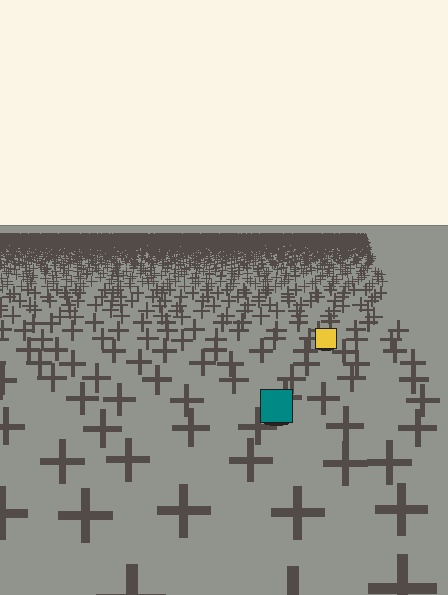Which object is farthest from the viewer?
The yellow square is farthest from the viewer. It appears smaller and the ground texture around it is denser.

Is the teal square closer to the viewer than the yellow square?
Yes. The teal square is closer — you can tell from the texture gradient: the ground texture is coarser near it.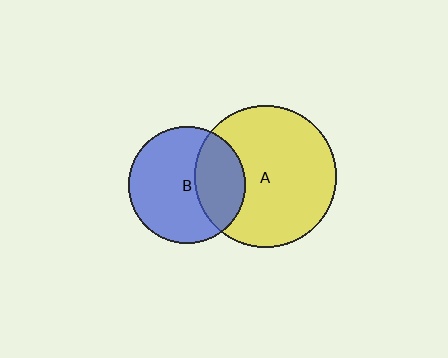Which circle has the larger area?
Circle A (yellow).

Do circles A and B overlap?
Yes.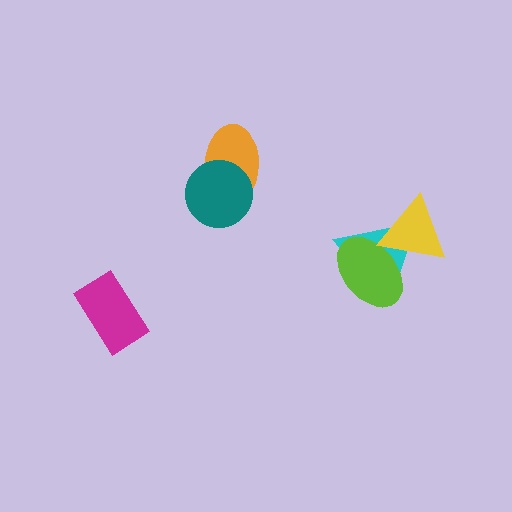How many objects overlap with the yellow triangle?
2 objects overlap with the yellow triangle.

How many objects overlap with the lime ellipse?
2 objects overlap with the lime ellipse.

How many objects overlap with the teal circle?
1 object overlaps with the teal circle.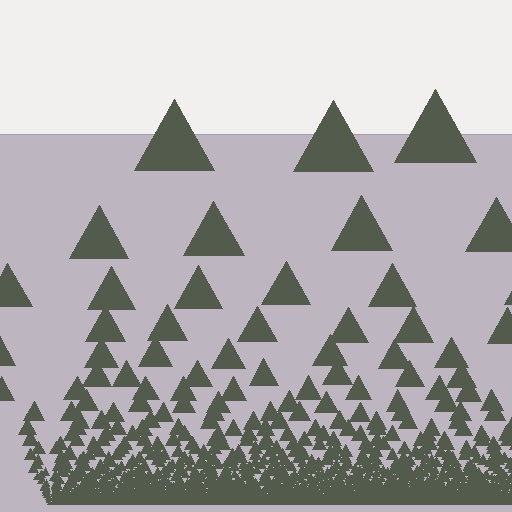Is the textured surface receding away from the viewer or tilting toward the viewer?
The surface appears to tilt toward the viewer. Texture elements get larger and sparser toward the top.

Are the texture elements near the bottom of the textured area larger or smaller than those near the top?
Smaller. The gradient is inverted — elements near the bottom are smaller and denser.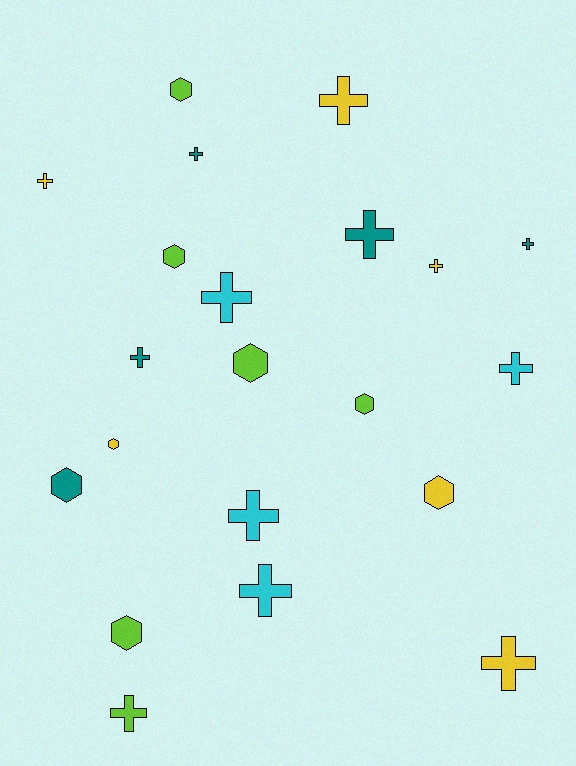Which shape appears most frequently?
Cross, with 13 objects.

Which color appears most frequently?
Yellow, with 6 objects.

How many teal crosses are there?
There are 4 teal crosses.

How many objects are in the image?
There are 21 objects.